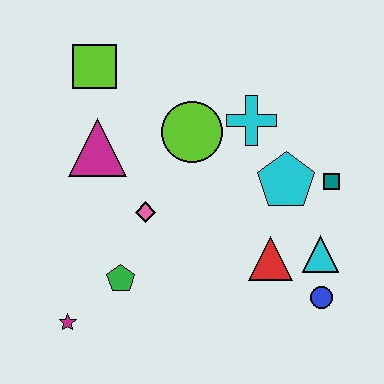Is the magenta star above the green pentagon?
No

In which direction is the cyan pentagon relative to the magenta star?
The cyan pentagon is to the right of the magenta star.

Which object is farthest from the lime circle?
The magenta star is farthest from the lime circle.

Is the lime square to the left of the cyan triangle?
Yes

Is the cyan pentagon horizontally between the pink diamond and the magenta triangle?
No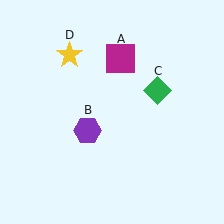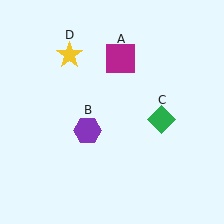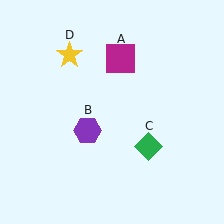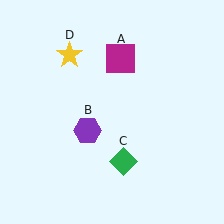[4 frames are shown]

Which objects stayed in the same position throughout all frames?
Magenta square (object A) and purple hexagon (object B) and yellow star (object D) remained stationary.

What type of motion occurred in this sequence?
The green diamond (object C) rotated clockwise around the center of the scene.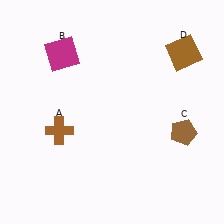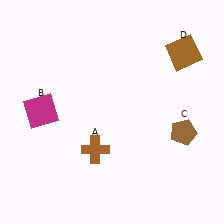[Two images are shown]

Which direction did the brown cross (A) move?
The brown cross (A) moved right.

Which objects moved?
The objects that moved are: the brown cross (A), the magenta square (B).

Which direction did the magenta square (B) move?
The magenta square (B) moved down.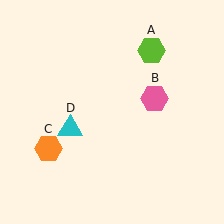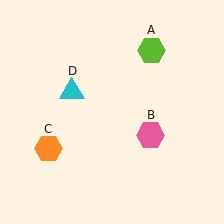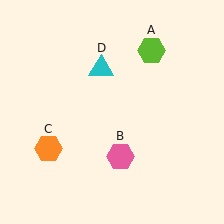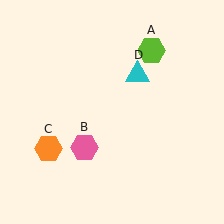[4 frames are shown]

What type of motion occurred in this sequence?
The pink hexagon (object B), cyan triangle (object D) rotated clockwise around the center of the scene.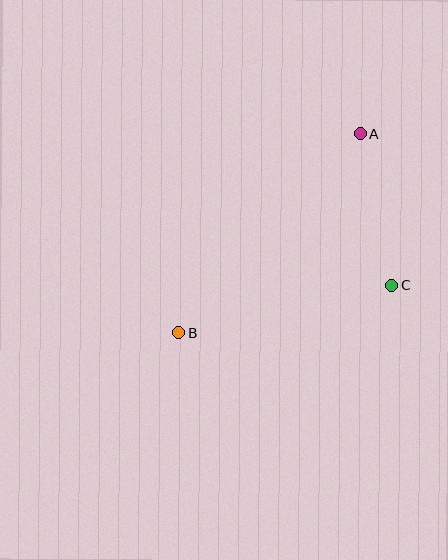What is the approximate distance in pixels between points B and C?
The distance between B and C is approximately 218 pixels.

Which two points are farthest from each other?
Points A and B are farthest from each other.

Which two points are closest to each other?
Points A and C are closest to each other.